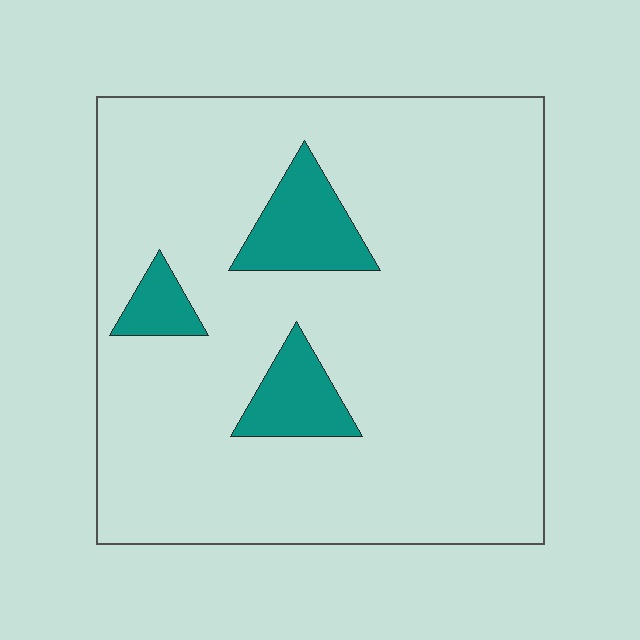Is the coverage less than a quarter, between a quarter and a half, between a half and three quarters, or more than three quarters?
Less than a quarter.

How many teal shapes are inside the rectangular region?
3.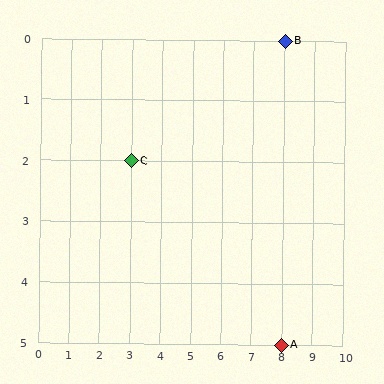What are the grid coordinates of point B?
Point B is at grid coordinates (8, 0).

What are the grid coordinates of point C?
Point C is at grid coordinates (3, 2).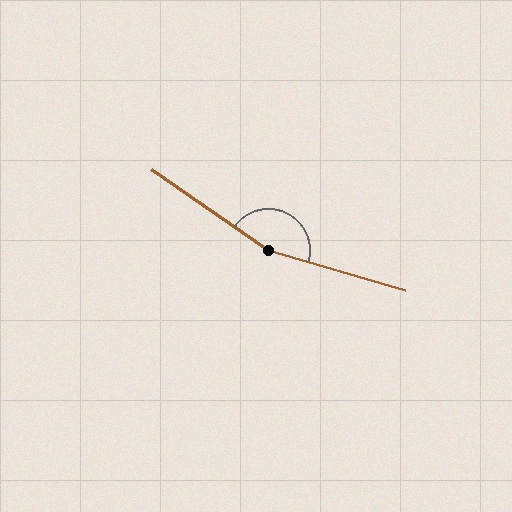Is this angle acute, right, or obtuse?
It is obtuse.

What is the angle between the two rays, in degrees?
Approximately 162 degrees.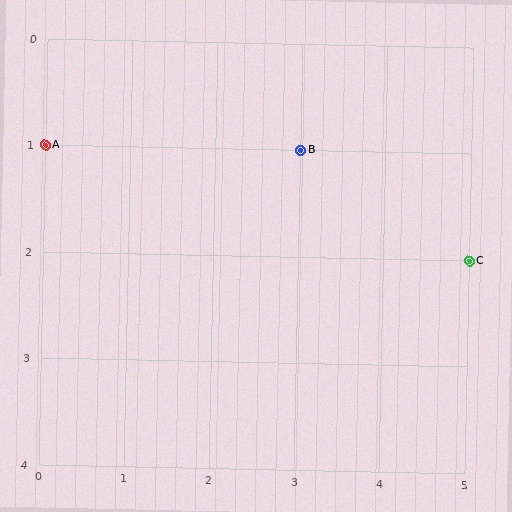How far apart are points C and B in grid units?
Points C and B are 2 columns and 1 row apart (about 2.2 grid units diagonally).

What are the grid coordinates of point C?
Point C is at grid coordinates (5, 2).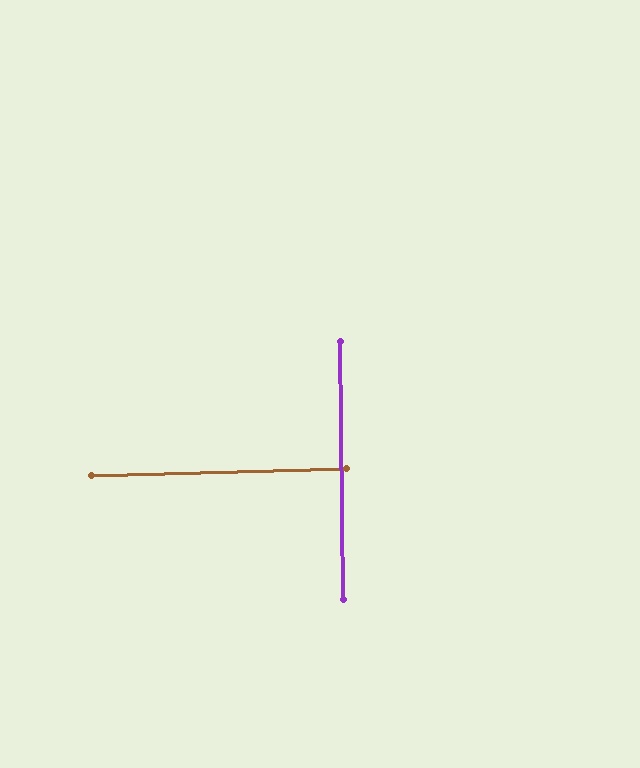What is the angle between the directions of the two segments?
Approximately 89 degrees.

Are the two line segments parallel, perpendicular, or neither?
Perpendicular — they meet at approximately 89°.